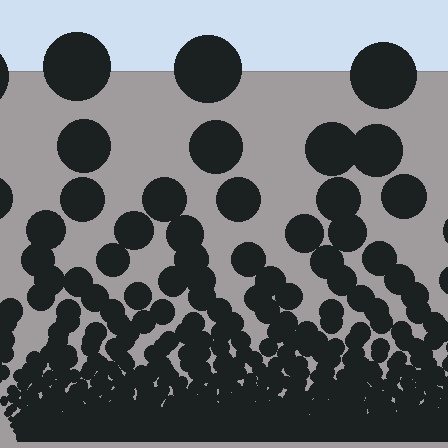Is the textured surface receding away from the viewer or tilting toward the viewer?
The surface appears to tilt toward the viewer. Texture elements get larger and sparser toward the top.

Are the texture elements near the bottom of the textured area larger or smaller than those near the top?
Smaller. The gradient is inverted — elements near the bottom are smaller and denser.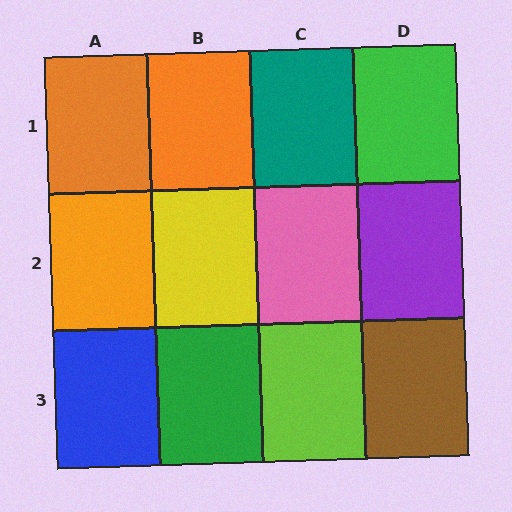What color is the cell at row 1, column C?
Teal.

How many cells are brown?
1 cell is brown.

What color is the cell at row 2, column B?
Yellow.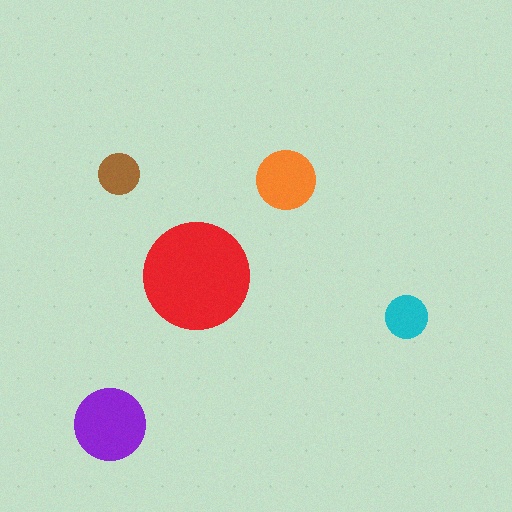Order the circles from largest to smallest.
the red one, the purple one, the orange one, the cyan one, the brown one.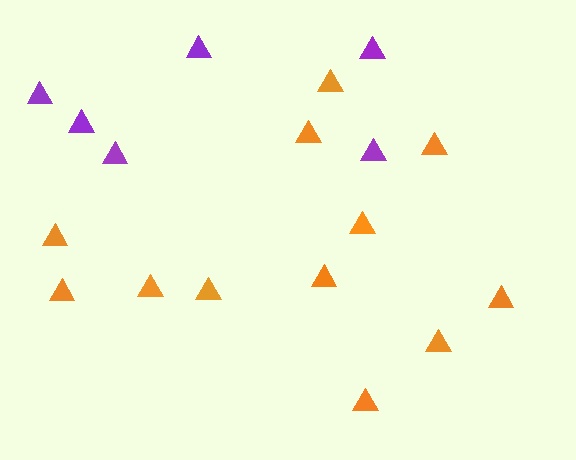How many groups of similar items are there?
There are 2 groups: one group of purple triangles (6) and one group of orange triangles (12).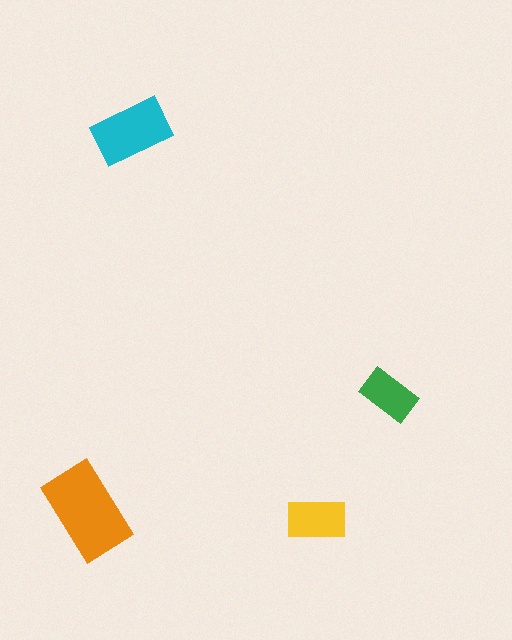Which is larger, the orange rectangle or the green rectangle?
The orange one.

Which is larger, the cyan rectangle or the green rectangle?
The cyan one.